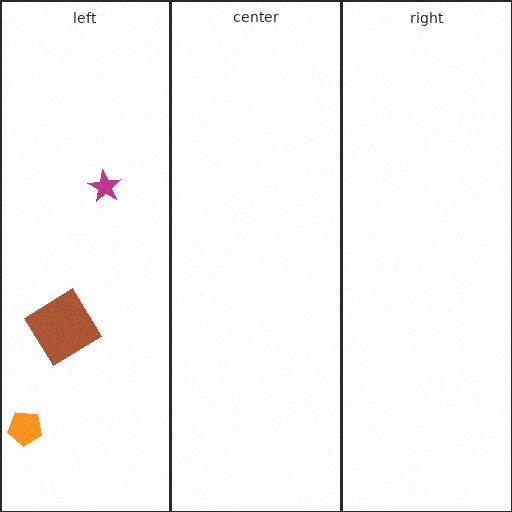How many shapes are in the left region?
3.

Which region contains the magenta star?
The left region.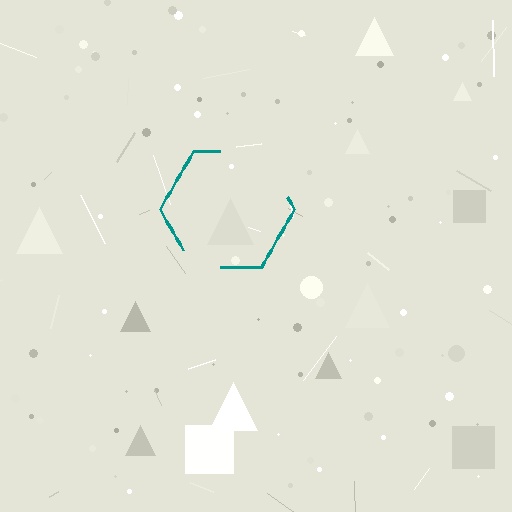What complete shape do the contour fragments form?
The contour fragments form a hexagon.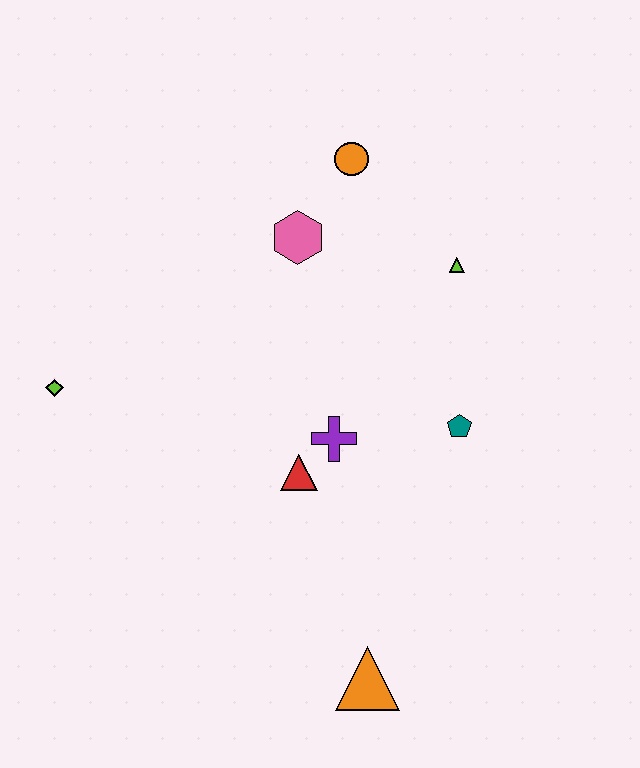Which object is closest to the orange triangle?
The red triangle is closest to the orange triangle.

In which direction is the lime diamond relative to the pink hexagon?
The lime diamond is to the left of the pink hexagon.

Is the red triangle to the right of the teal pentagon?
No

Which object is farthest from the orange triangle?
The orange circle is farthest from the orange triangle.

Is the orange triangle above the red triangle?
No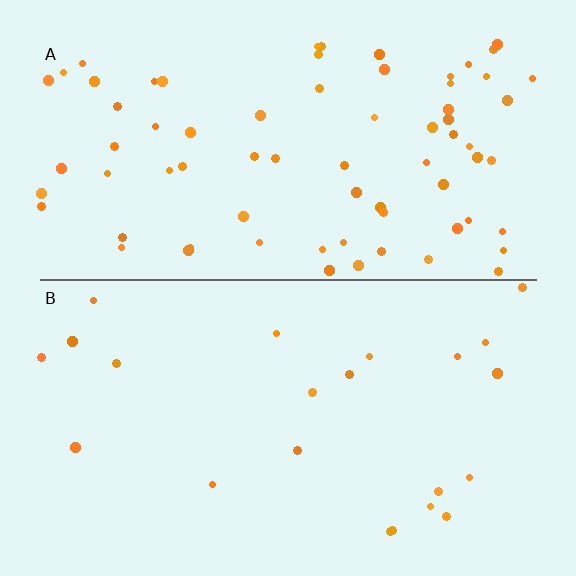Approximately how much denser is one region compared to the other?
Approximately 3.3× — region A over region B.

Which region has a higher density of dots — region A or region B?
A (the top).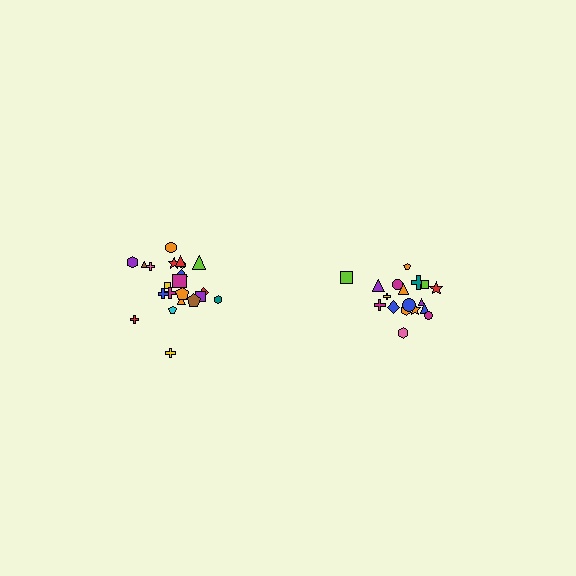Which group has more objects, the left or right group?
The left group.